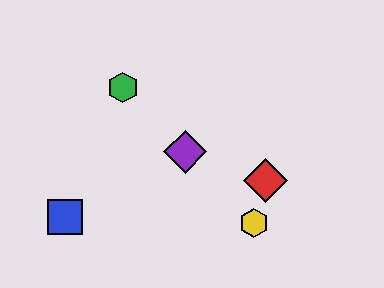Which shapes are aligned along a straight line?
The green hexagon, the yellow hexagon, the purple diamond are aligned along a straight line.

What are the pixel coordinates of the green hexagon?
The green hexagon is at (123, 87).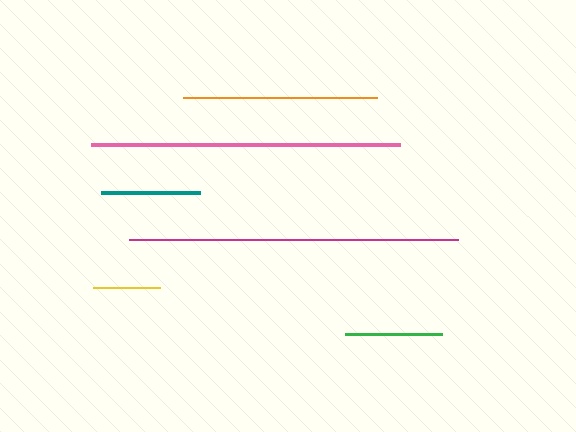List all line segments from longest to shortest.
From longest to shortest: magenta, pink, orange, teal, green, yellow.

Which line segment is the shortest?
The yellow line is the shortest at approximately 67 pixels.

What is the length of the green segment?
The green segment is approximately 97 pixels long.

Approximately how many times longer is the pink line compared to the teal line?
The pink line is approximately 3.1 times the length of the teal line.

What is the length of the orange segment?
The orange segment is approximately 194 pixels long.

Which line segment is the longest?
The magenta line is the longest at approximately 329 pixels.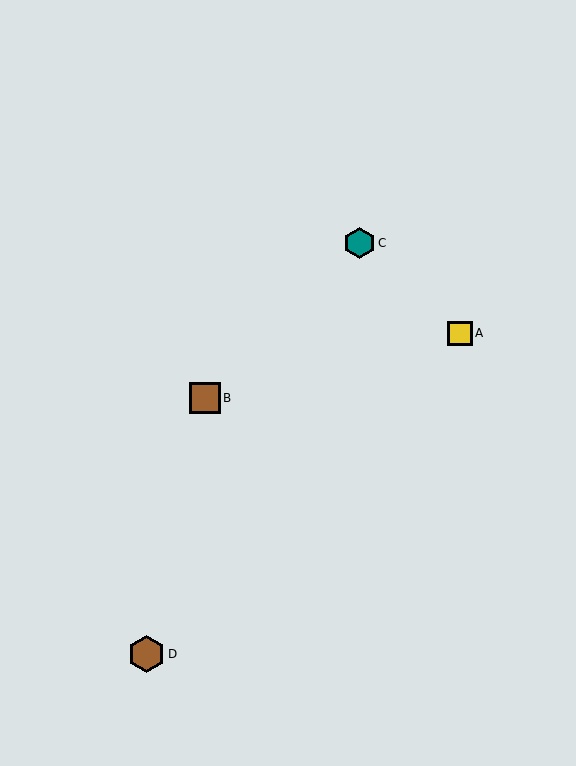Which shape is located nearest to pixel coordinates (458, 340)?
The yellow square (labeled A) at (460, 333) is nearest to that location.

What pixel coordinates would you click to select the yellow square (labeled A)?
Click at (460, 333) to select the yellow square A.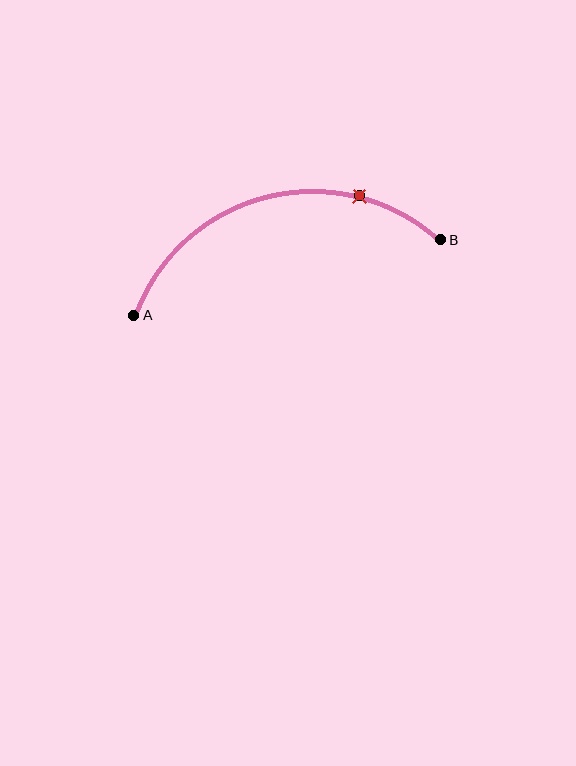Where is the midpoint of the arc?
The arc midpoint is the point on the curve farthest from the straight line joining A and B. It sits above that line.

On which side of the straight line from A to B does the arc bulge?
The arc bulges above the straight line connecting A and B.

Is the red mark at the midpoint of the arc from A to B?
No. The red mark lies on the arc but is closer to endpoint B. The arc midpoint would be at the point on the curve equidistant along the arc from both A and B.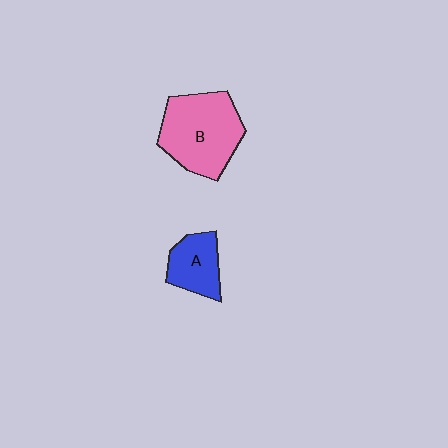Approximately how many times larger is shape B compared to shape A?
Approximately 2.0 times.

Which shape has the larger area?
Shape B (pink).